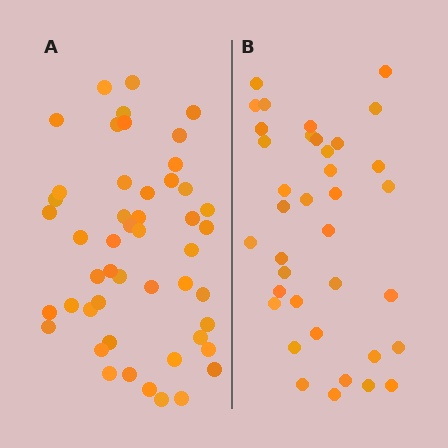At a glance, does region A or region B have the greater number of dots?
Region A (the left region) has more dots.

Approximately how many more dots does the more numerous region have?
Region A has roughly 12 or so more dots than region B.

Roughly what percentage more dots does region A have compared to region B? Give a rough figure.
About 30% more.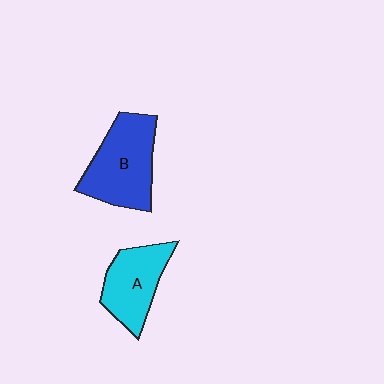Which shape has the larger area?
Shape B (blue).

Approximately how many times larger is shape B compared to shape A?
Approximately 1.3 times.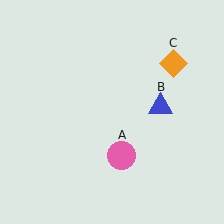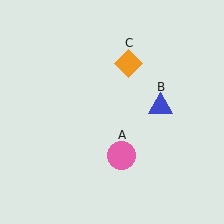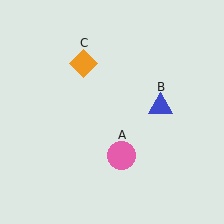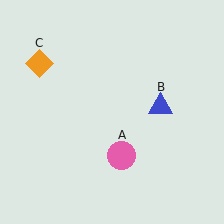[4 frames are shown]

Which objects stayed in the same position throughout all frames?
Pink circle (object A) and blue triangle (object B) remained stationary.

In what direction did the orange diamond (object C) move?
The orange diamond (object C) moved left.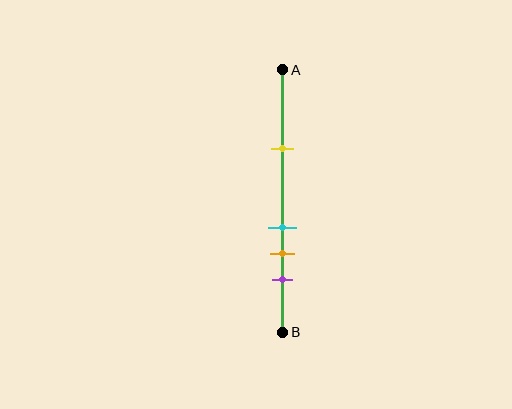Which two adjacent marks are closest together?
The cyan and orange marks are the closest adjacent pair.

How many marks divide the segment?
There are 4 marks dividing the segment.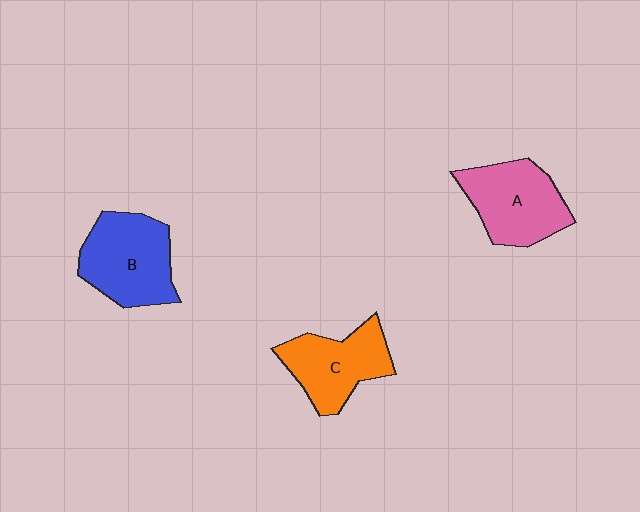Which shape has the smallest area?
Shape C (orange).